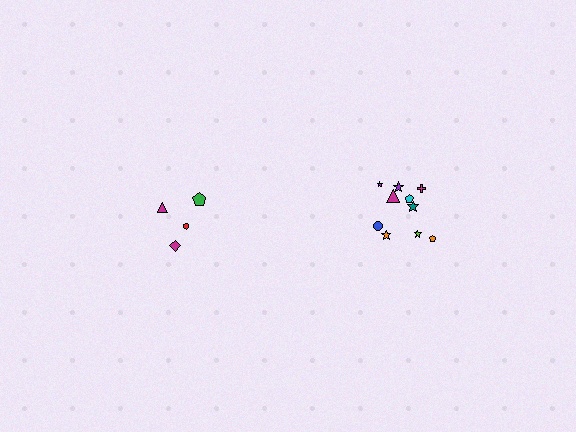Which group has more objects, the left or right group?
The right group.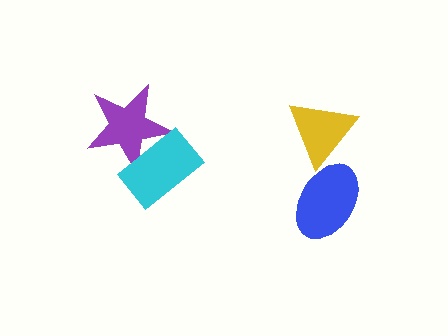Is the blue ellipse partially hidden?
Yes, it is partially covered by another shape.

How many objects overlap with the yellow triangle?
1 object overlaps with the yellow triangle.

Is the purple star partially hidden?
Yes, it is partially covered by another shape.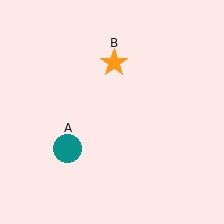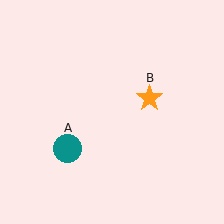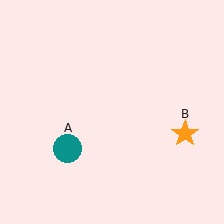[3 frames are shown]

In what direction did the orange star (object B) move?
The orange star (object B) moved down and to the right.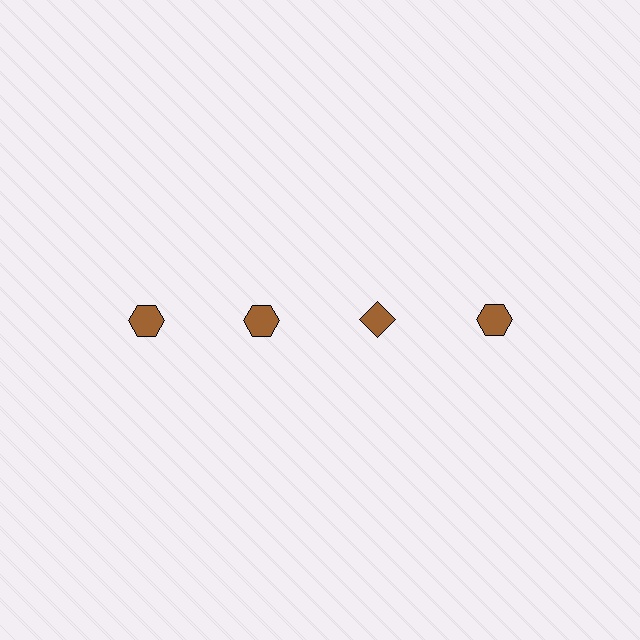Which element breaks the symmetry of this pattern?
The brown diamond in the top row, center column breaks the symmetry. All other shapes are brown hexagons.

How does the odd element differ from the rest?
It has a different shape: diamond instead of hexagon.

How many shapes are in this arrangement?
There are 4 shapes arranged in a grid pattern.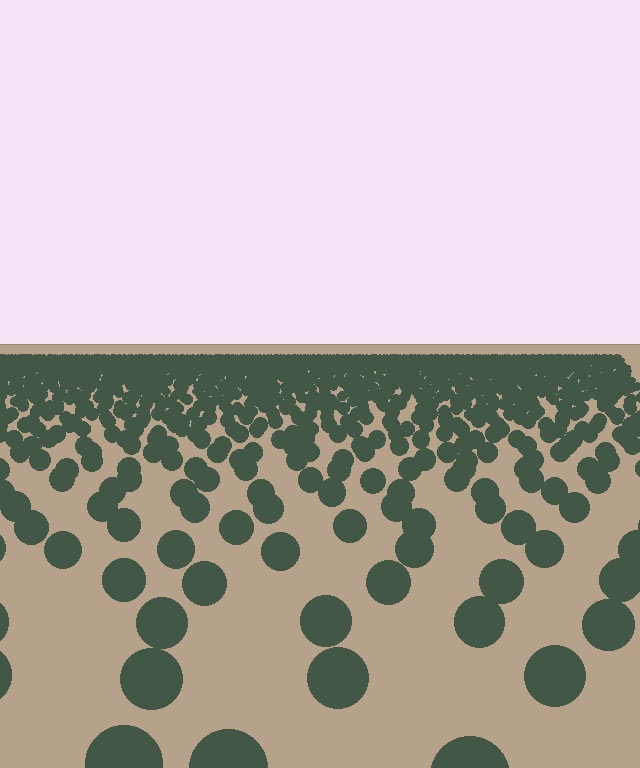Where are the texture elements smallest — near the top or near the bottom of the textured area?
Near the top.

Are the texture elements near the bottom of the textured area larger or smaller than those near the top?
Larger. Near the bottom, elements are closer to the viewer and appear at a bigger on-screen size.